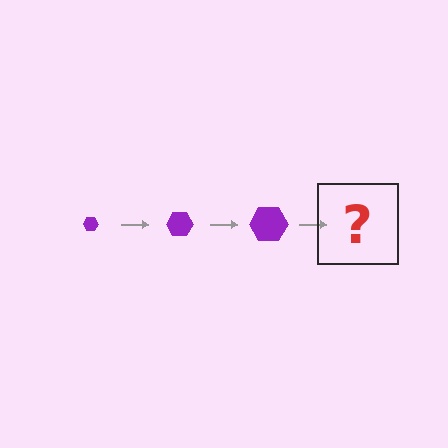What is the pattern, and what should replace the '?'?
The pattern is that the hexagon gets progressively larger each step. The '?' should be a purple hexagon, larger than the previous one.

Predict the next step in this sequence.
The next step is a purple hexagon, larger than the previous one.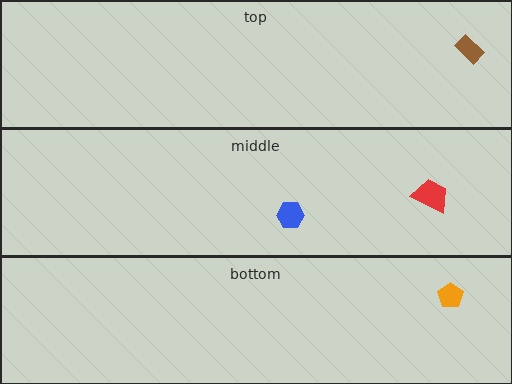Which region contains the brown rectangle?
The top region.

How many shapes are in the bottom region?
1.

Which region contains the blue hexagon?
The middle region.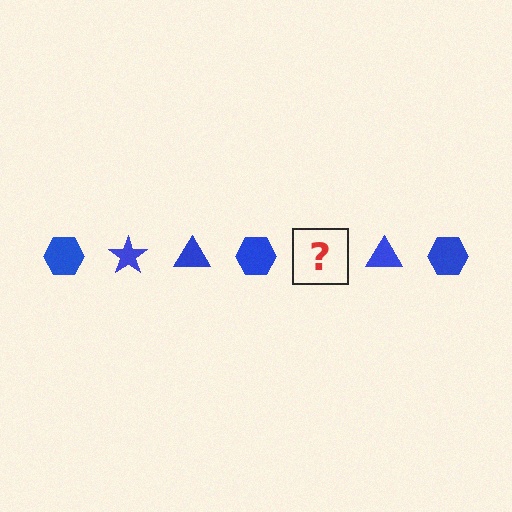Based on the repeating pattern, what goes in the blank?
The blank should be a blue star.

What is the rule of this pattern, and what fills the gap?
The rule is that the pattern cycles through hexagon, star, triangle shapes in blue. The gap should be filled with a blue star.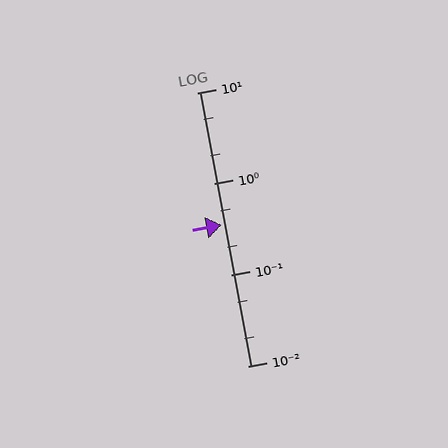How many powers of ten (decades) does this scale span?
The scale spans 3 decades, from 0.01 to 10.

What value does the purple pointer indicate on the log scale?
The pointer indicates approximately 0.35.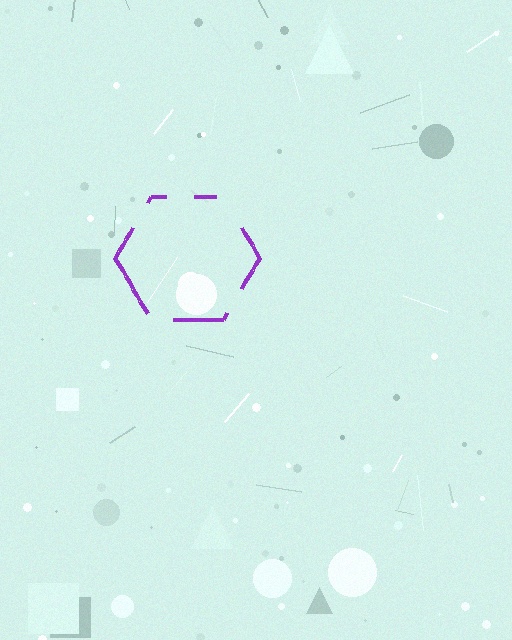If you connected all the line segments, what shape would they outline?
They would outline a hexagon.